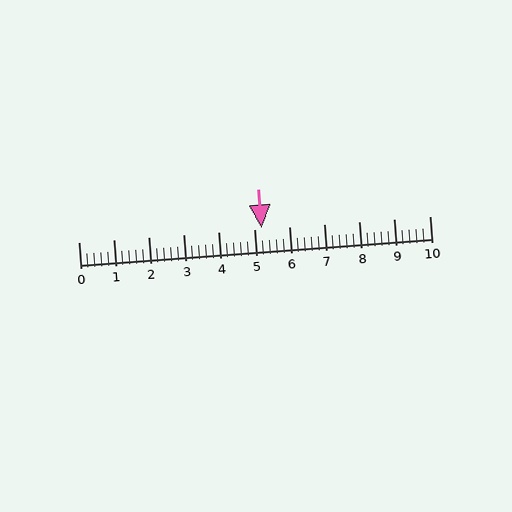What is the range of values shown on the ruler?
The ruler shows values from 0 to 10.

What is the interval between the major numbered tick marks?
The major tick marks are spaced 1 units apart.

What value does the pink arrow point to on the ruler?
The pink arrow points to approximately 5.2.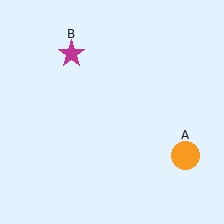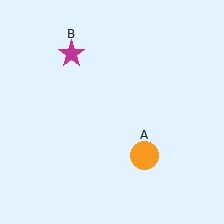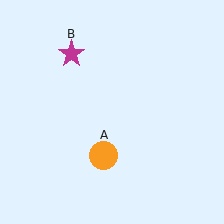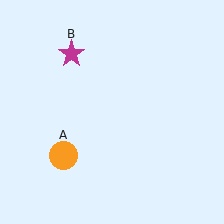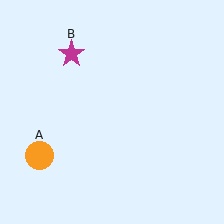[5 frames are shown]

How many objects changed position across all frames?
1 object changed position: orange circle (object A).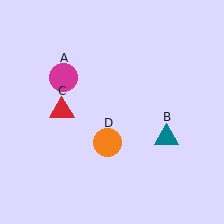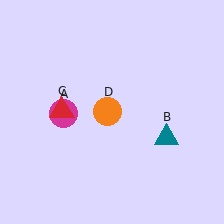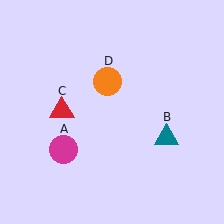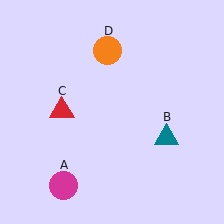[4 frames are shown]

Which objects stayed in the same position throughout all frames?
Teal triangle (object B) and red triangle (object C) remained stationary.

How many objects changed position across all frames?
2 objects changed position: magenta circle (object A), orange circle (object D).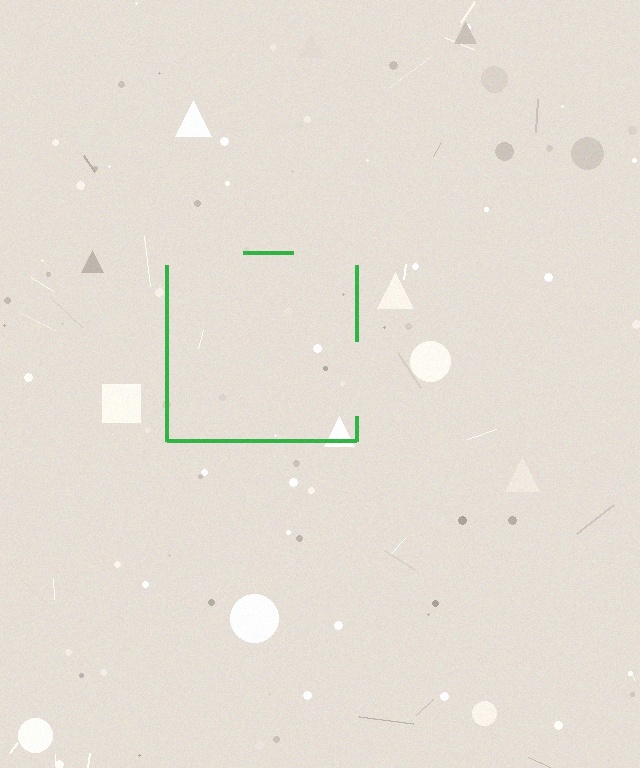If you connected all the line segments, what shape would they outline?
They would outline a square.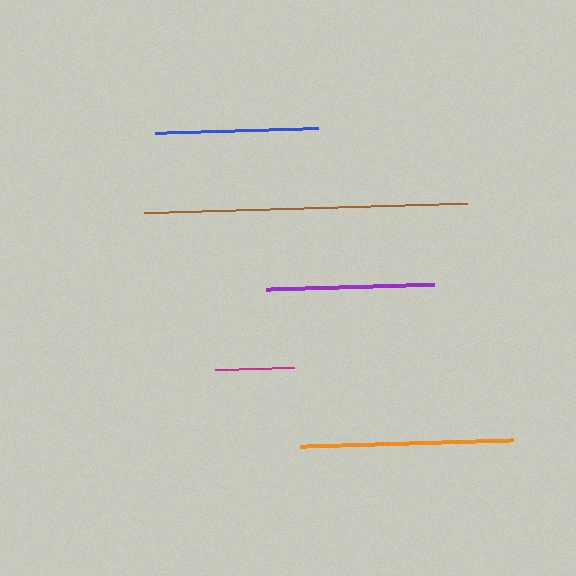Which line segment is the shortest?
The magenta line is the shortest at approximately 79 pixels.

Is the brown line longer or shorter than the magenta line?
The brown line is longer than the magenta line.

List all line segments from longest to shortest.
From longest to shortest: brown, orange, purple, blue, magenta.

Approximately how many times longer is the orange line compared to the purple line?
The orange line is approximately 1.3 times the length of the purple line.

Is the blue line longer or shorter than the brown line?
The brown line is longer than the blue line.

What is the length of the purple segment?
The purple segment is approximately 168 pixels long.